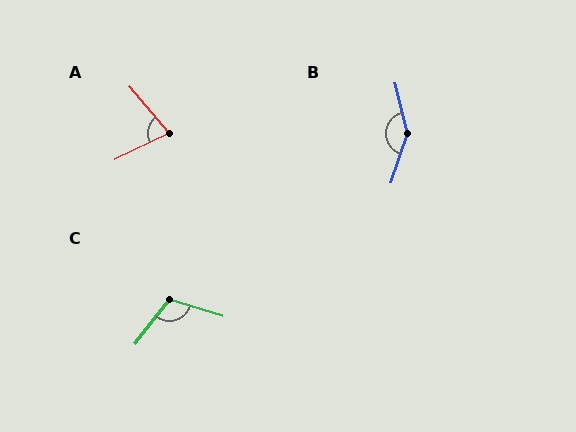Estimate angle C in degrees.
Approximately 110 degrees.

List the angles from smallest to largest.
A (76°), C (110°), B (147°).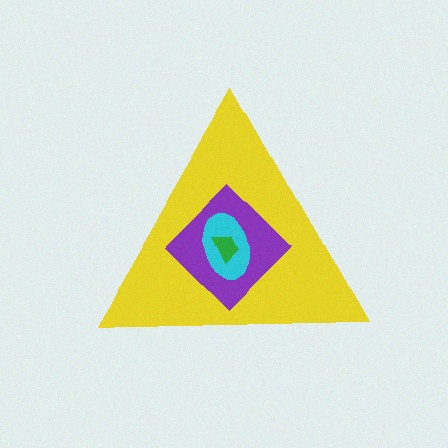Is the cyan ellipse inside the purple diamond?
Yes.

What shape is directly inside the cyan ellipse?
The green trapezoid.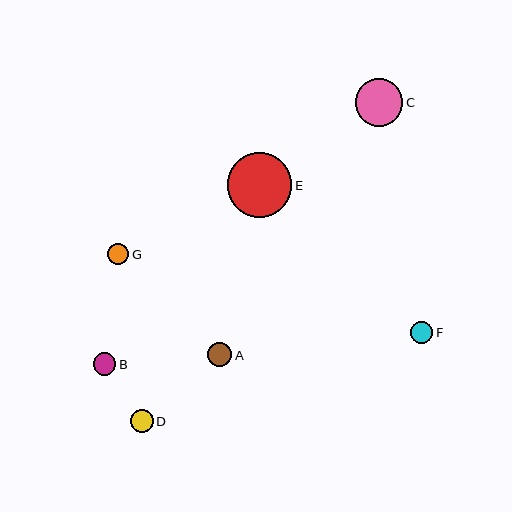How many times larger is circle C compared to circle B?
Circle C is approximately 2.1 times the size of circle B.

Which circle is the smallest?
Circle G is the smallest with a size of approximately 21 pixels.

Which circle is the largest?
Circle E is the largest with a size of approximately 65 pixels.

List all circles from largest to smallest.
From largest to smallest: E, C, A, D, B, F, G.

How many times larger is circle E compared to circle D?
Circle E is approximately 2.8 times the size of circle D.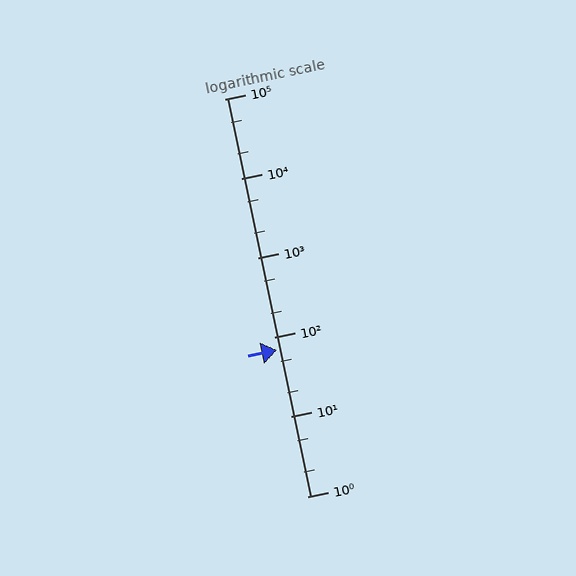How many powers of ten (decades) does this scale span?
The scale spans 5 decades, from 1 to 100000.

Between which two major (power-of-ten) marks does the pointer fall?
The pointer is between 10 and 100.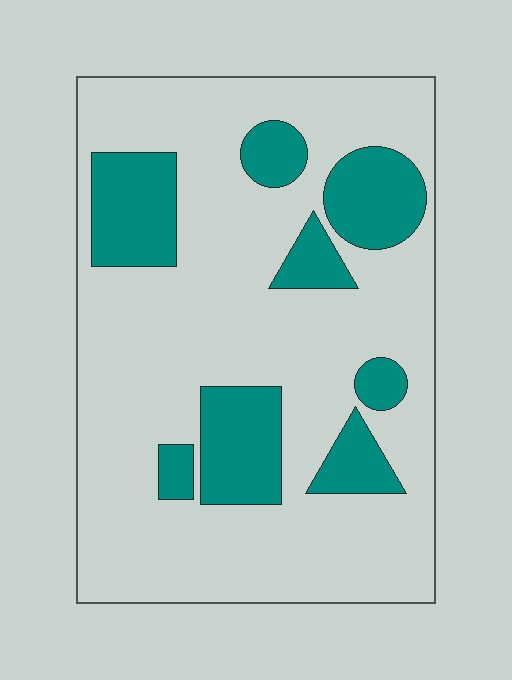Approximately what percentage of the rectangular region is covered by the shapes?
Approximately 25%.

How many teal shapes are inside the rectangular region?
8.